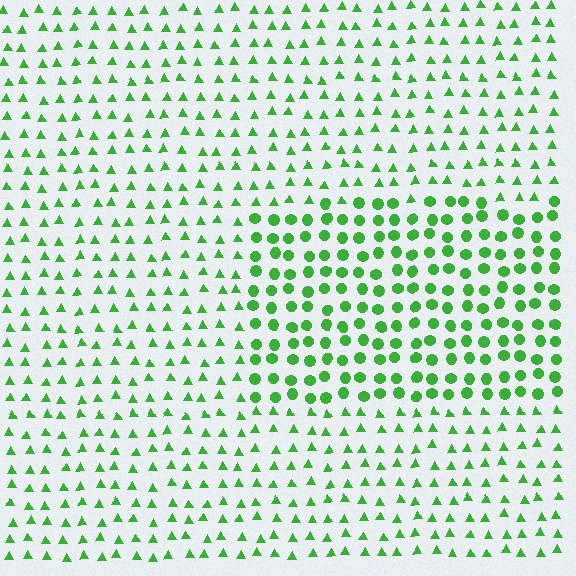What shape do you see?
I see a rectangle.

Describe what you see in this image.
The image is filled with small green elements arranged in a uniform grid. A rectangle-shaped region contains circles, while the surrounding area contains triangles. The boundary is defined purely by the change in element shape.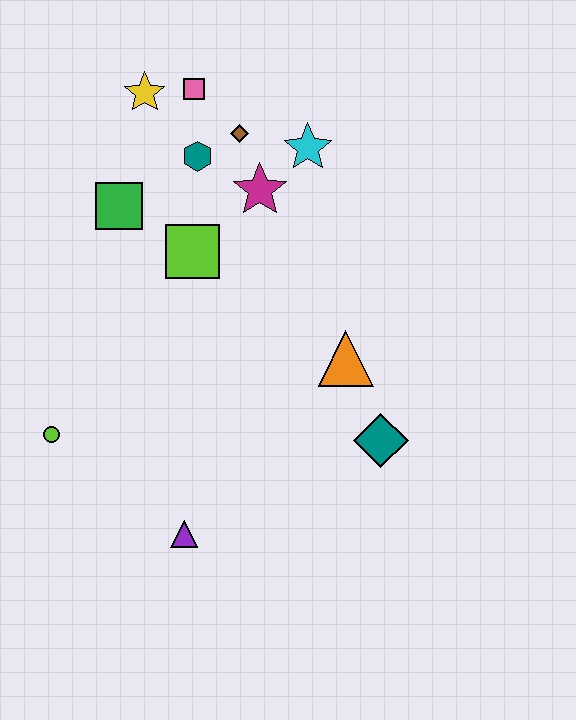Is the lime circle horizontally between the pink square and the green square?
No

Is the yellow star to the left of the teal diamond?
Yes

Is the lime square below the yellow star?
Yes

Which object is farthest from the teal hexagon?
The purple triangle is farthest from the teal hexagon.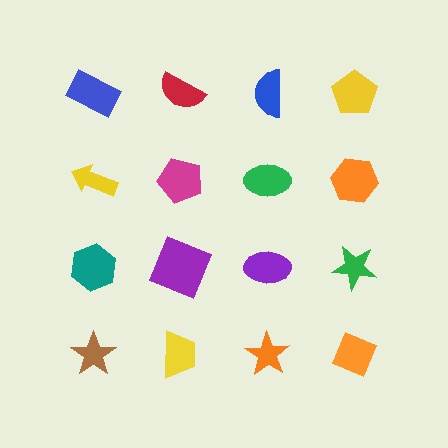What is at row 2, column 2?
A magenta pentagon.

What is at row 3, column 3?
A purple ellipse.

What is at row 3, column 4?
A green star.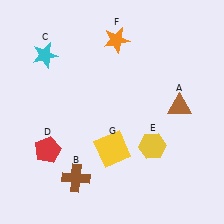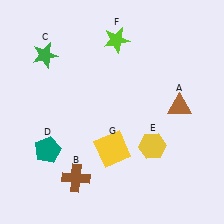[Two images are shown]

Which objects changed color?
C changed from cyan to green. D changed from red to teal. F changed from orange to lime.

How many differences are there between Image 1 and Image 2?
There are 3 differences between the two images.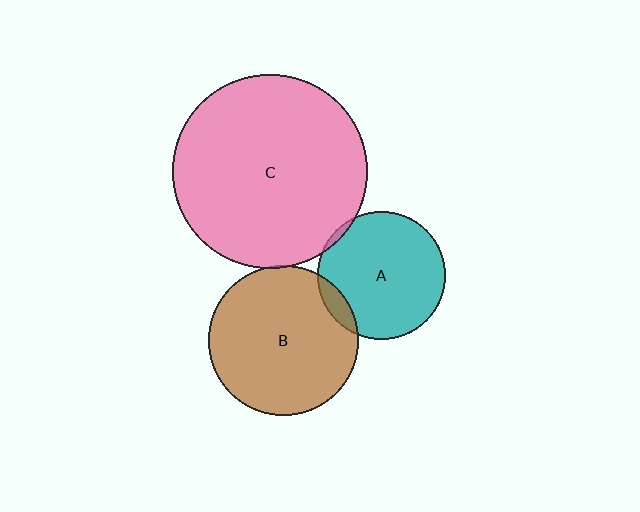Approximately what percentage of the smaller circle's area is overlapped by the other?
Approximately 10%.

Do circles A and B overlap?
Yes.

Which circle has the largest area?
Circle C (pink).